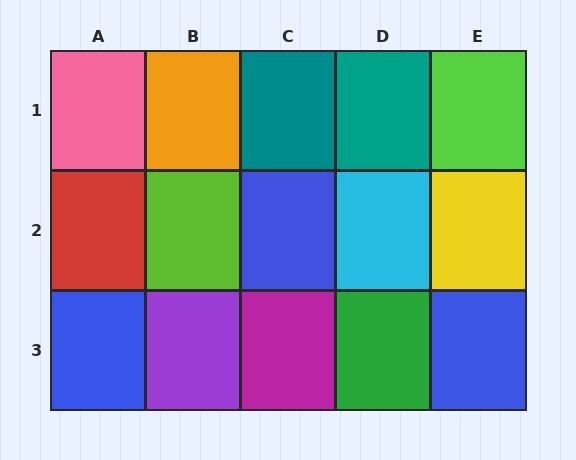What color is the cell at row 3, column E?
Blue.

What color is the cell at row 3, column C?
Magenta.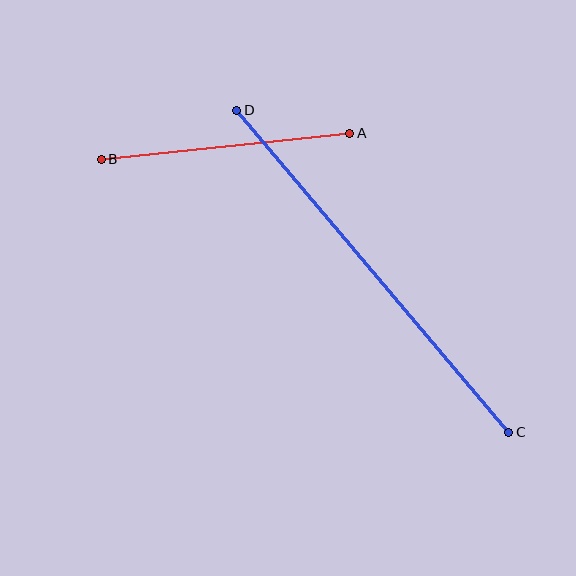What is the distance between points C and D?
The distance is approximately 422 pixels.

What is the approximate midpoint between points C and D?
The midpoint is at approximately (373, 271) pixels.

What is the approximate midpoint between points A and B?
The midpoint is at approximately (226, 146) pixels.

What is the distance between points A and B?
The distance is approximately 250 pixels.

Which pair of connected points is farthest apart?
Points C and D are farthest apart.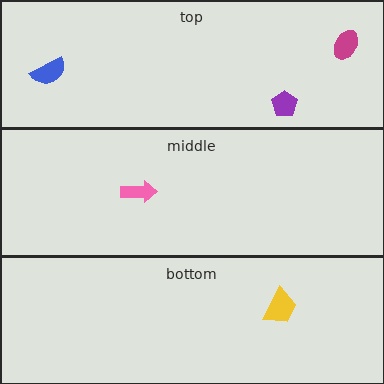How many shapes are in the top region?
3.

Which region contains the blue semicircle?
The top region.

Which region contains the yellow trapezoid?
The bottom region.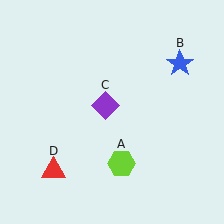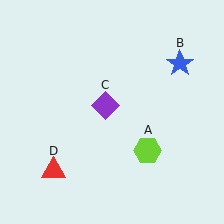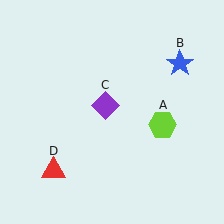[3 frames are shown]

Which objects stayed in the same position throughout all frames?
Blue star (object B) and purple diamond (object C) and red triangle (object D) remained stationary.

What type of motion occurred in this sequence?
The lime hexagon (object A) rotated counterclockwise around the center of the scene.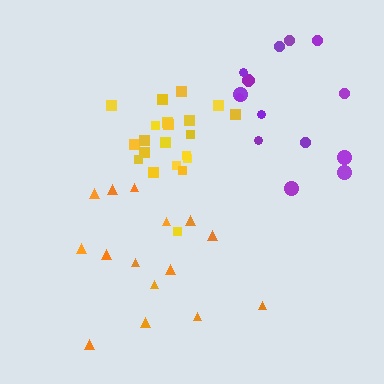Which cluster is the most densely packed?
Yellow.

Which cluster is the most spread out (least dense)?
Orange.